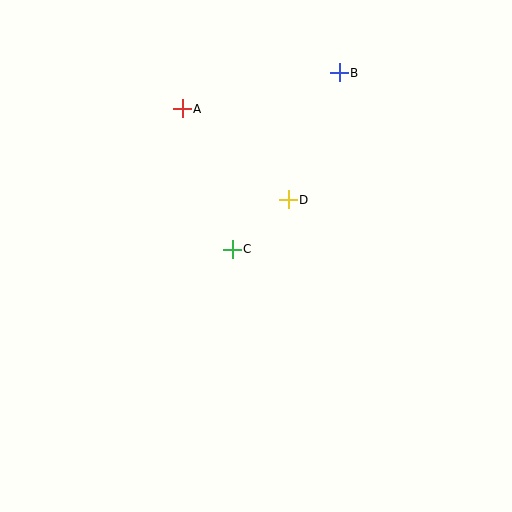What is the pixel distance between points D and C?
The distance between D and C is 75 pixels.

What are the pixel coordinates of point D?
Point D is at (288, 200).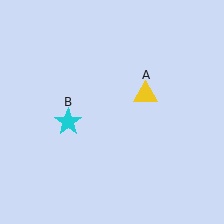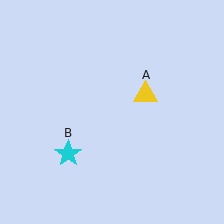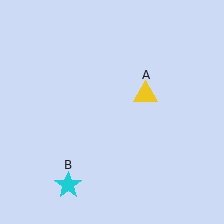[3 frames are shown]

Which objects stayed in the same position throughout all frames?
Yellow triangle (object A) remained stationary.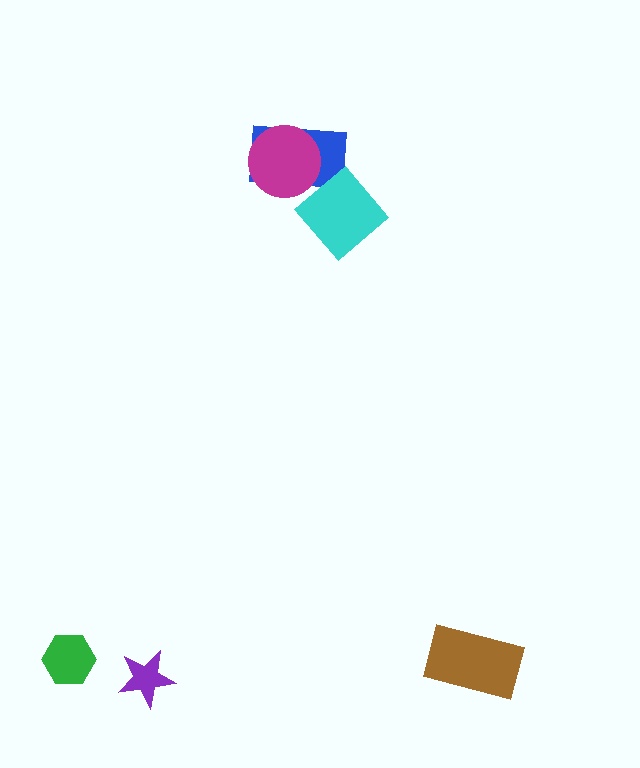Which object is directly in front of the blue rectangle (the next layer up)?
The cyan diamond is directly in front of the blue rectangle.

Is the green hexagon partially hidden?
No, no other shape covers it.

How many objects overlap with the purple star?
0 objects overlap with the purple star.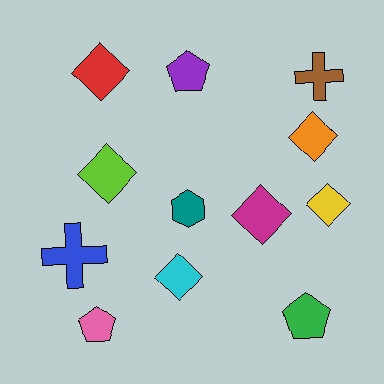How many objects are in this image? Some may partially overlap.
There are 12 objects.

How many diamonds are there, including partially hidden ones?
There are 6 diamonds.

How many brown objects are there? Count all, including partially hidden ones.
There is 1 brown object.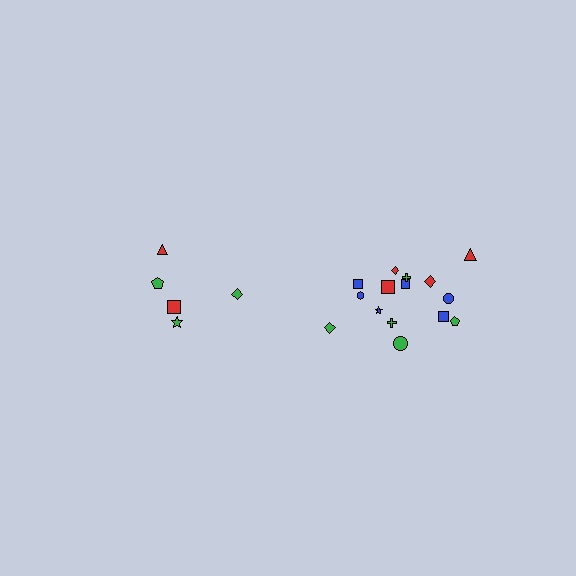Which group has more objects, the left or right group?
The right group.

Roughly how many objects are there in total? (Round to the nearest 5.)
Roughly 20 objects in total.